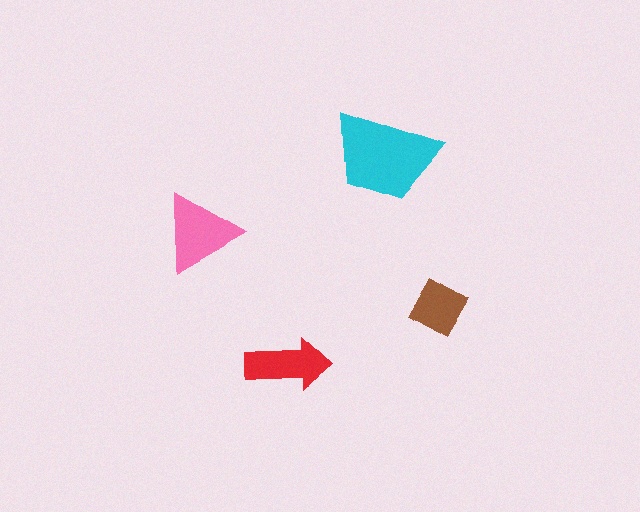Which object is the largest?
The cyan trapezoid.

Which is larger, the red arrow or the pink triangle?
The pink triangle.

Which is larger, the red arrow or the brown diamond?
The red arrow.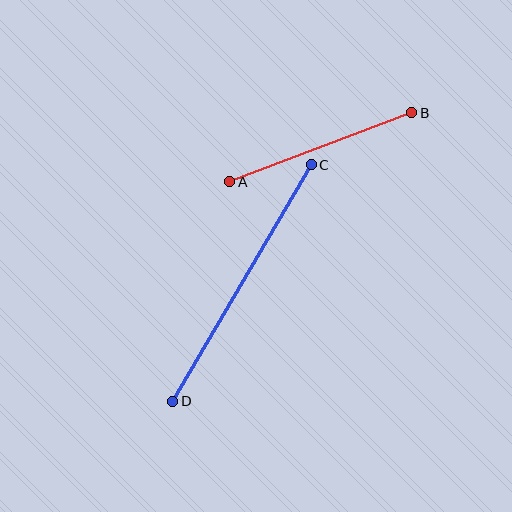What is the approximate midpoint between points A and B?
The midpoint is at approximately (321, 147) pixels.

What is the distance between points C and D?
The distance is approximately 274 pixels.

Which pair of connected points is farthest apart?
Points C and D are farthest apart.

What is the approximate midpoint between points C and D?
The midpoint is at approximately (242, 283) pixels.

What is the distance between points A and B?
The distance is approximately 195 pixels.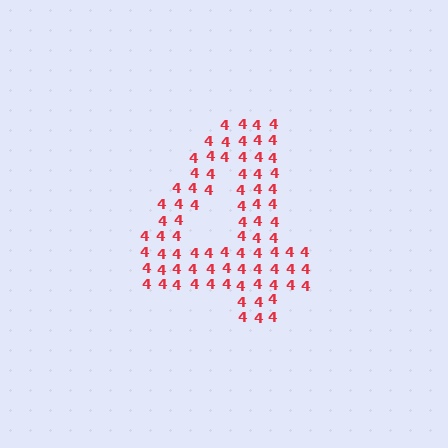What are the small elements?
The small elements are digit 4's.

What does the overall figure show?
The overall figure shows the digit 4.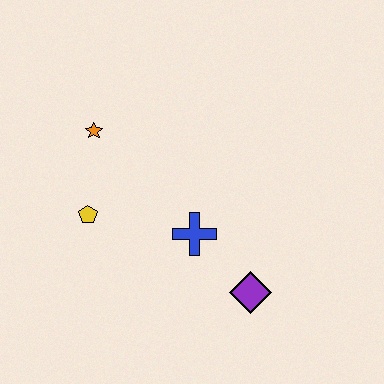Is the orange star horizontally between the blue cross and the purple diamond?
No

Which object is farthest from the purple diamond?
The orange star is farthest from the purple diamond.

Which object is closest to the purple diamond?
The blue cross is closest to the purple diamond.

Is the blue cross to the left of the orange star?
No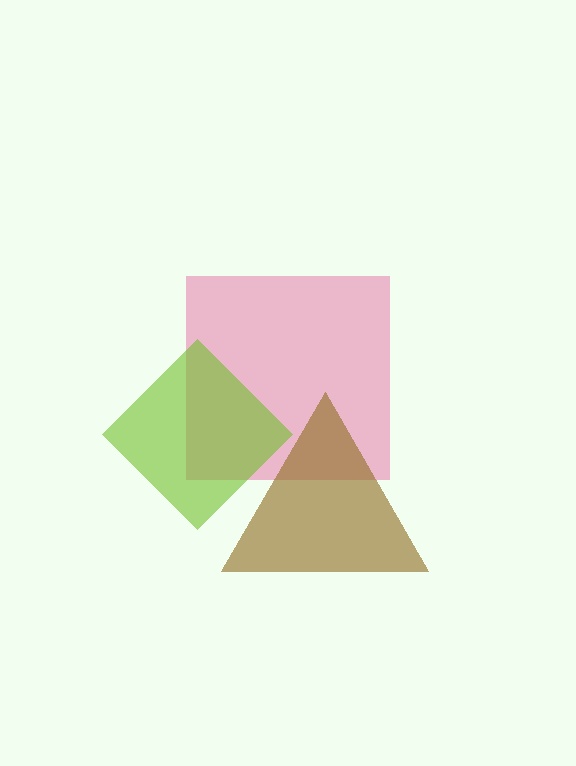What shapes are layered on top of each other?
The layered shapes are: a pink square, a lime diamond, a brown triangle.